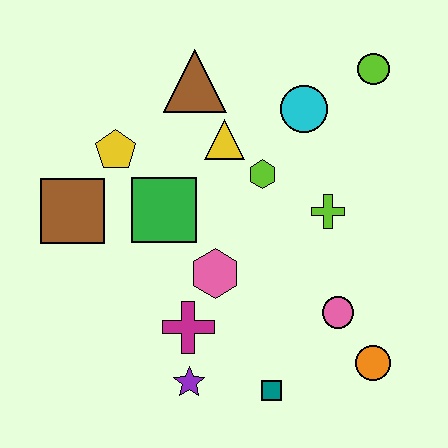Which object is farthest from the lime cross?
The brown square is farthest from the lime cross.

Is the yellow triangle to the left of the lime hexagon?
Yes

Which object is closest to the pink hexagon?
The magenta cross is closest to the pink hexagon.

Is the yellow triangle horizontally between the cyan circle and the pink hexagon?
Yes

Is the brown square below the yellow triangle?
Yes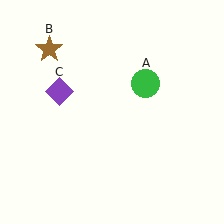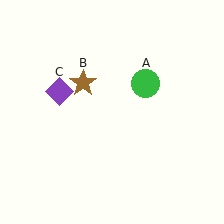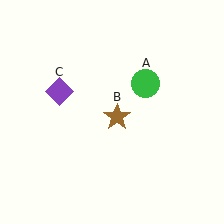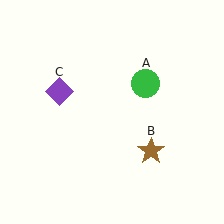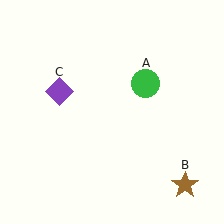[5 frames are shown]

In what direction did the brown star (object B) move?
The brown star (object B) moved down and to the right.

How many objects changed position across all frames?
1 object changed position: brown star (object B).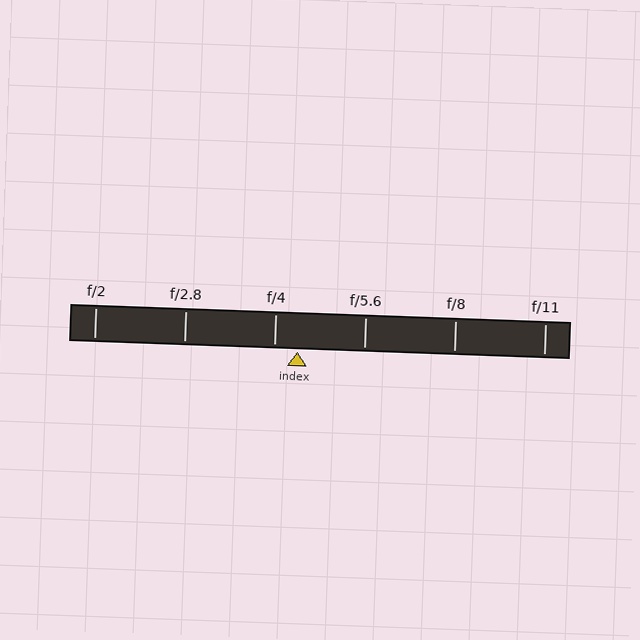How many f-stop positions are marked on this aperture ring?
There are 6 f-stop positions marked.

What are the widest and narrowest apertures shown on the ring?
The widest aperture shown is f/2 and the narrowest is f/11.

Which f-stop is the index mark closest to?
The index mark is closest to f/4.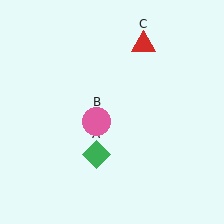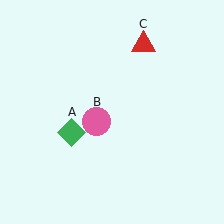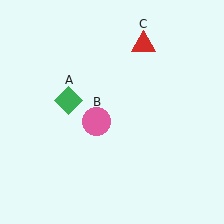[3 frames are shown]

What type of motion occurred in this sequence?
The green diamond (object A) rotated clockwise around the center of the scene.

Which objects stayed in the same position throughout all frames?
Pink circle (object B) and red triangle (object C) remained stationary.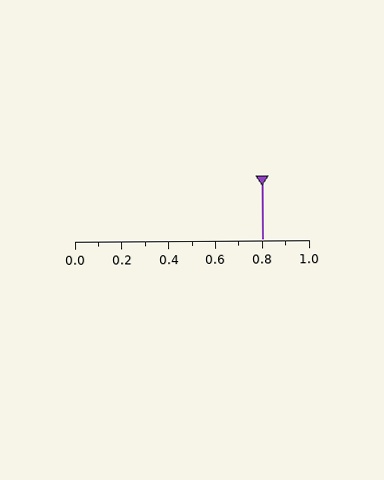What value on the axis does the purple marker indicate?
The marker indicates approximately 0.8.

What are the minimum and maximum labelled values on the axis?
The axis runs from 0.0 to 1.0.